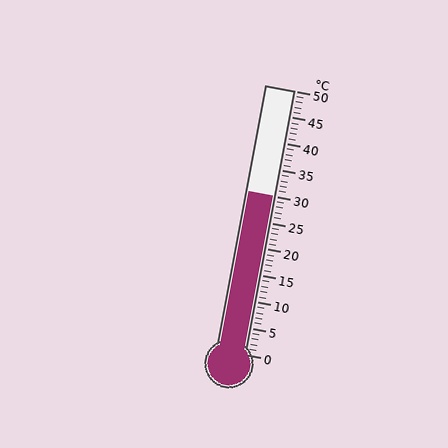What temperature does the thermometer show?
The thermometer shows approximately 30°C.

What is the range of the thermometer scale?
The thermometer scale ranges from 0°C to 50°C.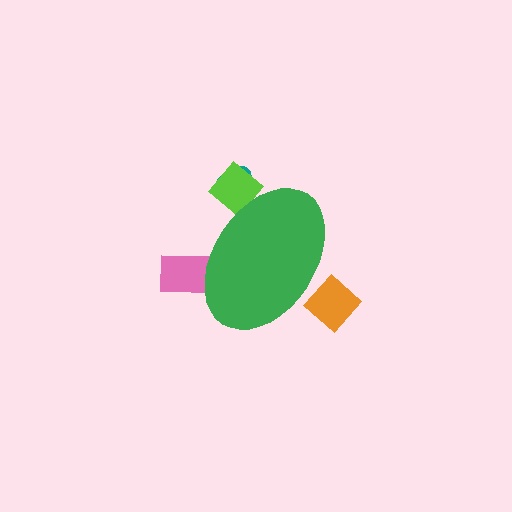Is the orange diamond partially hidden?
Yes, the orange diamond is partially hidden behind the green ellipse.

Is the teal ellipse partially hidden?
Yes, the teal ellipse is partially hidden behind the green ellipse.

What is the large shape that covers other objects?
A green ellipse.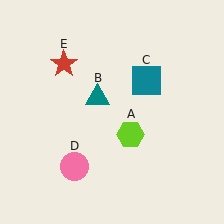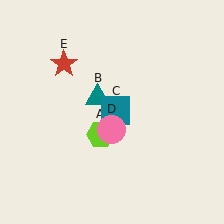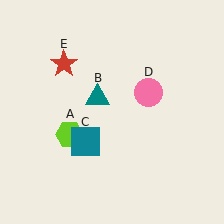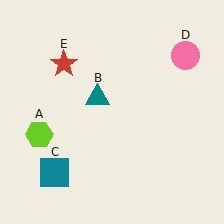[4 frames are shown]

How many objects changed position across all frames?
3 objects changed position: lime hexagon (object A), teal square (object C), pink circle (object D).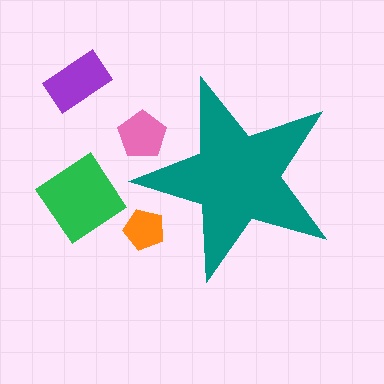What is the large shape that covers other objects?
A teal star.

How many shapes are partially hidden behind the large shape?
2 shapes are partially hidden.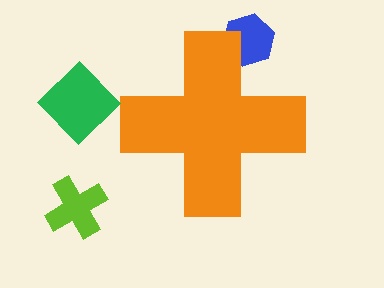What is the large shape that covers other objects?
An orange cross.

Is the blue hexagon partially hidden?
Yes, the blue hexagon is partially hidden behind the orange cross.